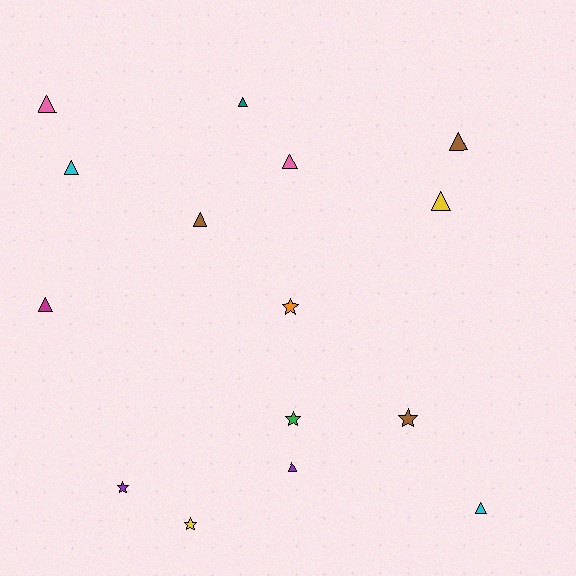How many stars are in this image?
There are 5 stars.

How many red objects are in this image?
There are no red objects.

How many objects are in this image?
There are 15 objects.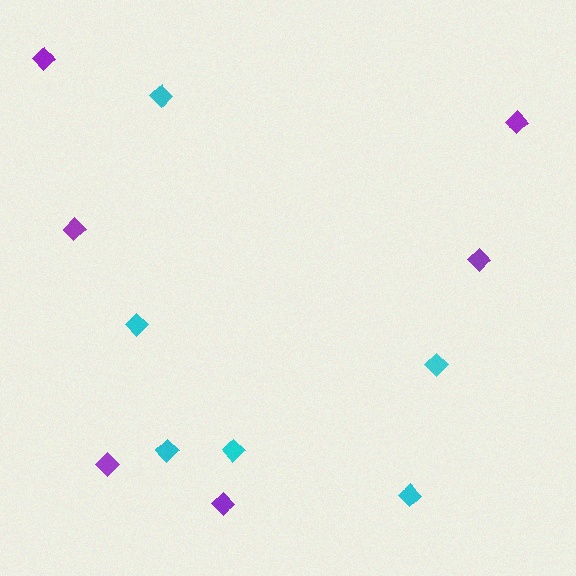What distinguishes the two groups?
There are 2 groups: one group of cyan diamonds (6) and one group of purple diamonds (6).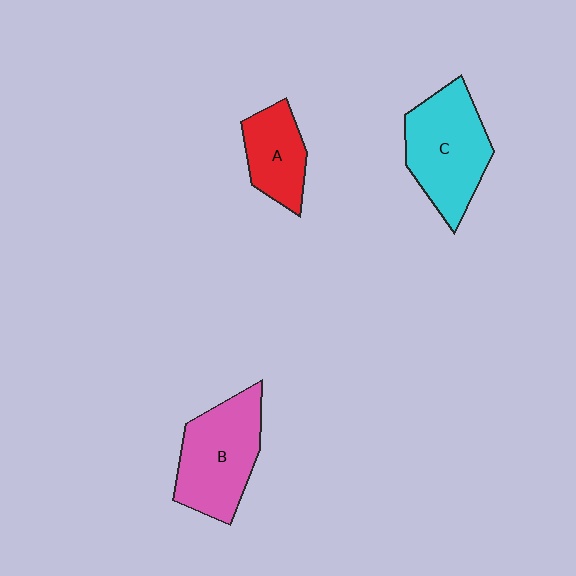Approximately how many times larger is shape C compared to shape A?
Approximately 1.6 times.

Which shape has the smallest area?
Shape A (red).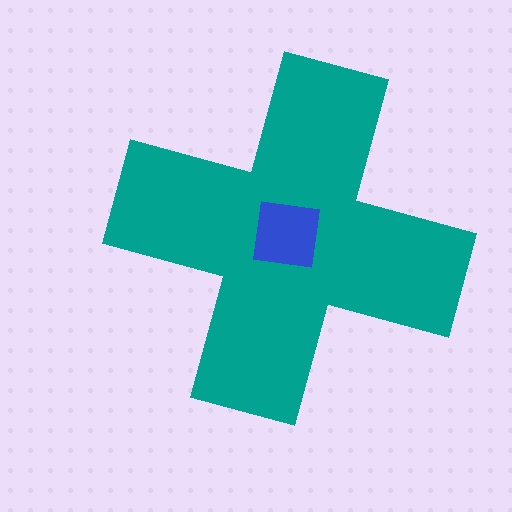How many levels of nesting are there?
2.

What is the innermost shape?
The blue square.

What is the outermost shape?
The teal cross.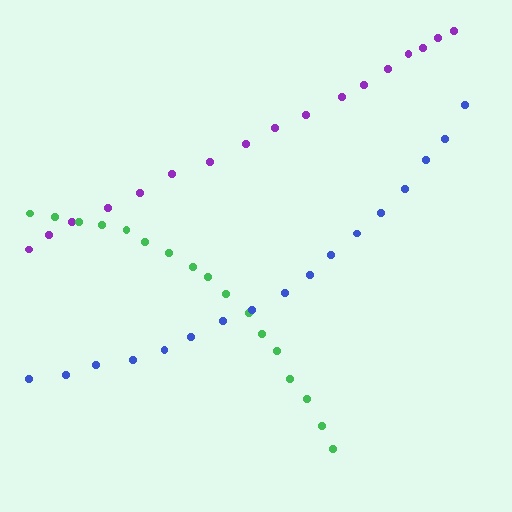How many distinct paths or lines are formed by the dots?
There are 3 distinct paths.